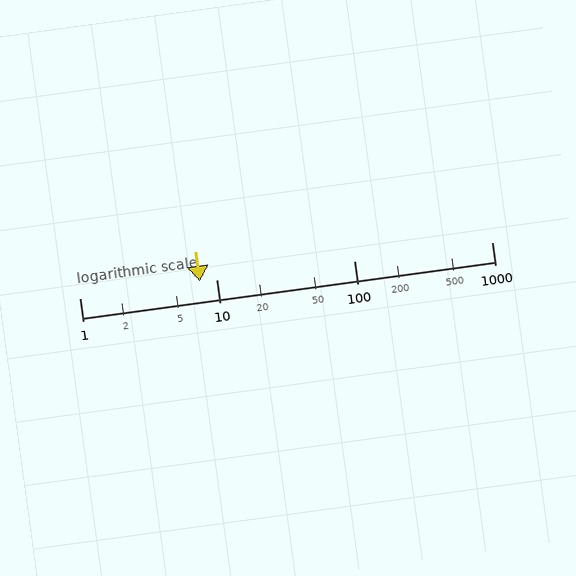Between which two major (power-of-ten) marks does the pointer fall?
The pointer is between 1 and 10.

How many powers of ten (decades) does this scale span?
The scale spans 3 decades, from 1 to 1000.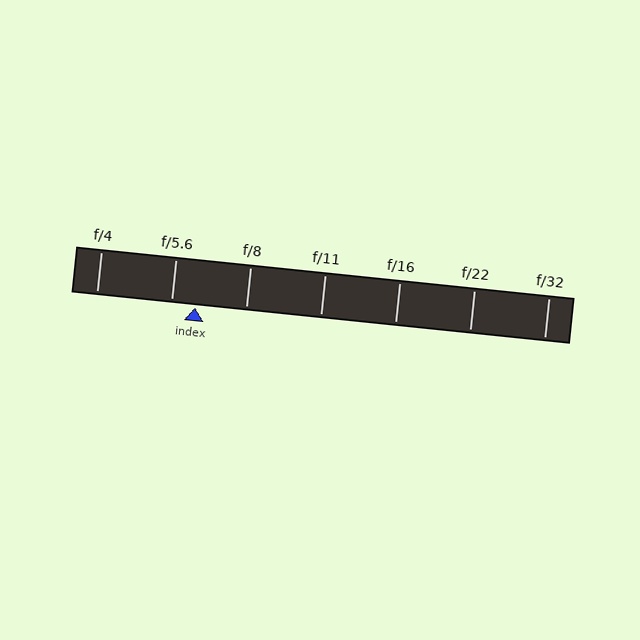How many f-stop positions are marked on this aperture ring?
There are 7 f-stop positions marked.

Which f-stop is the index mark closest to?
The index mark is closest to f/5.6.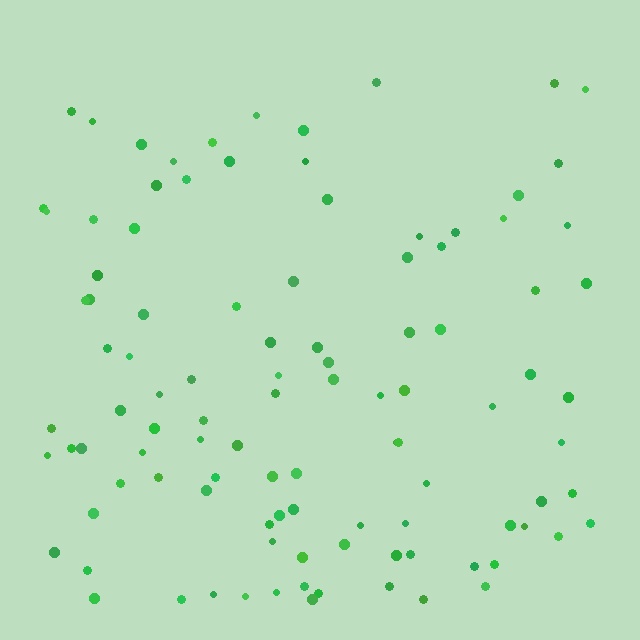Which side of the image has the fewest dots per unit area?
The top.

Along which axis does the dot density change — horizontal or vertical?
Vertical.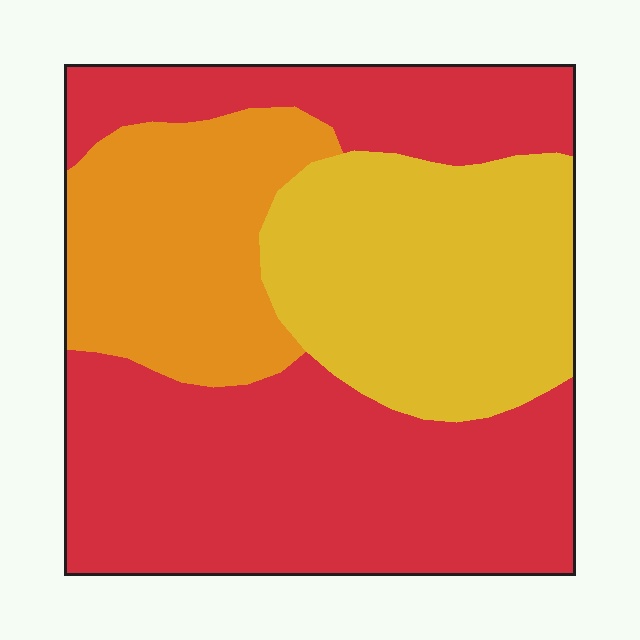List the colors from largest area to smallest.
From largest to smallest: red, yellow, orange.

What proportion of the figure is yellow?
Yellow covers about 25% of the figure.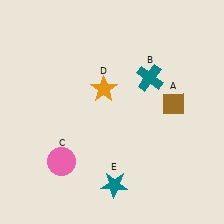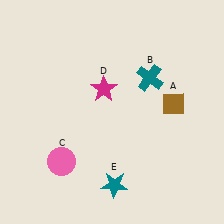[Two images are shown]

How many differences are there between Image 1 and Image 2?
There is 1 difference between the two images.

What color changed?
The star (D) changed from orange in Image 1 to magenta in Image 2.